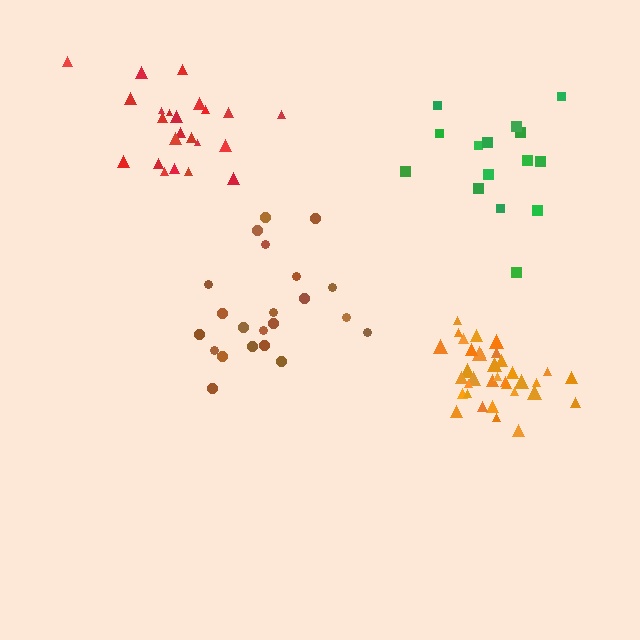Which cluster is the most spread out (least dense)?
Red.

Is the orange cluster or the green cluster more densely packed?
Orange.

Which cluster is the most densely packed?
Orange.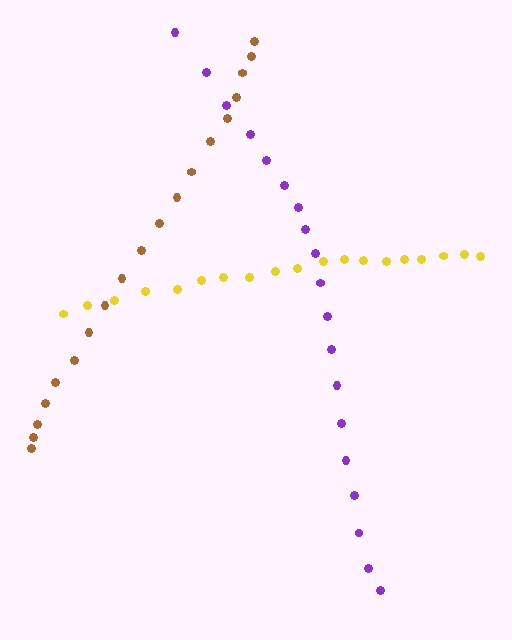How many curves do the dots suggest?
There are 3 distinct paths.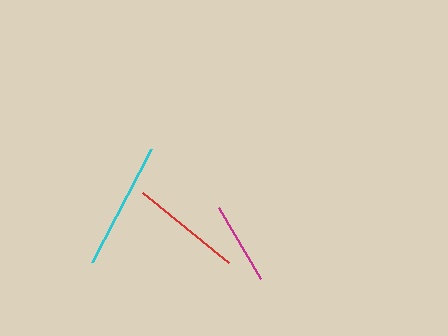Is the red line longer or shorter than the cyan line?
The cyan line is longer than the red line.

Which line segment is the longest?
The cyan line is the longest at approximately 128 pixels.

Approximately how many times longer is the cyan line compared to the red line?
The cyan line is approximately 1.1 times the length of the red line.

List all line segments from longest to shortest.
From longest to shortest: cyan, red, magenta.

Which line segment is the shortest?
The magenta line is the shortest at approximately 83 pixels.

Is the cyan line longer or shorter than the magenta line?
The cyan line is longer than the magenta line.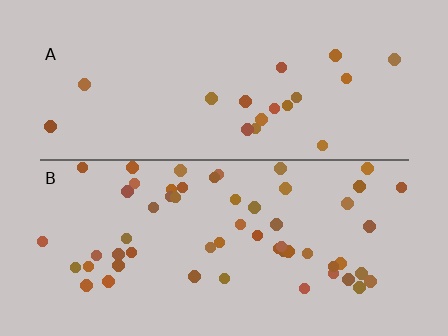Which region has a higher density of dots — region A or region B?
B (the bottom).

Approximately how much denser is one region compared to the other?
Approximately 2.9× — region B over region A.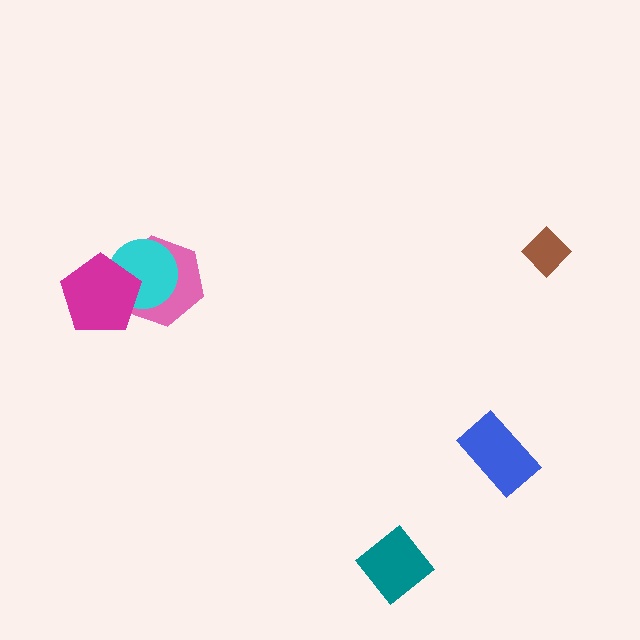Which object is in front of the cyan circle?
The magenta pentagon is in front of the cyan circle.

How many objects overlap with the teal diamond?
0 objects overlap with the teal diamond.